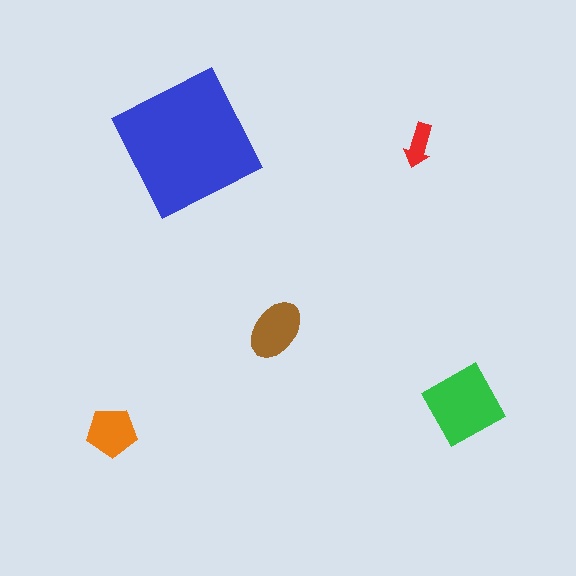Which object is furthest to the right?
The green diamond is rightmost.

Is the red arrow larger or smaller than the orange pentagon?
Smaller.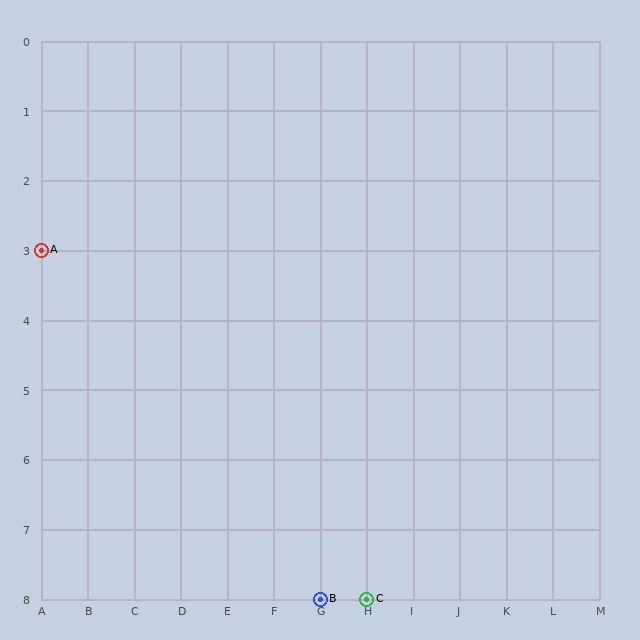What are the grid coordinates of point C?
Point C is at grid coordinates (H, 8).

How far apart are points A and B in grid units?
Points A and B are 6 columns and 5 rows apart (about 7.8 grid units diagonally).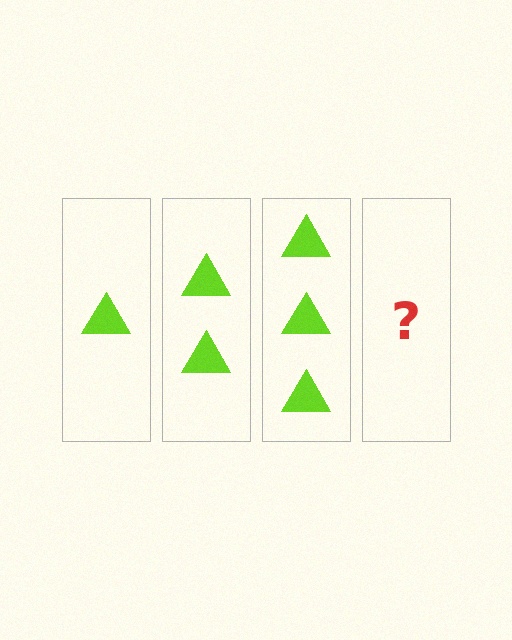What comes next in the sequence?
The next element should be 4 triangles.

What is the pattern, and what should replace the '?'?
The pattern is that each step adds one more triangle. The '?' should be 4 triangles.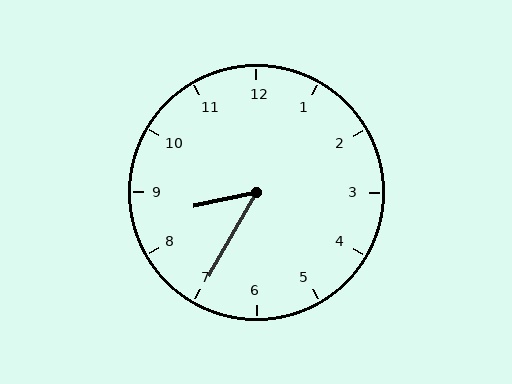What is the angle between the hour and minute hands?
Approximately 48 degrees.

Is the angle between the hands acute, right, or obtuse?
It is acute.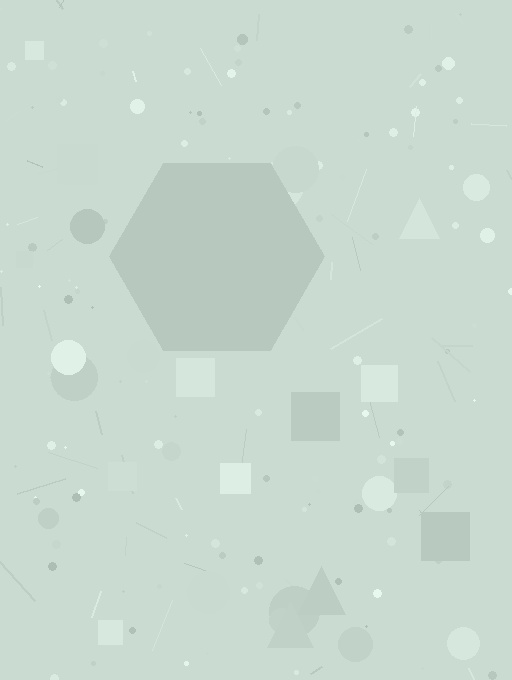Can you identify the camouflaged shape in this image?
The camouflaged shape is a hexagon.